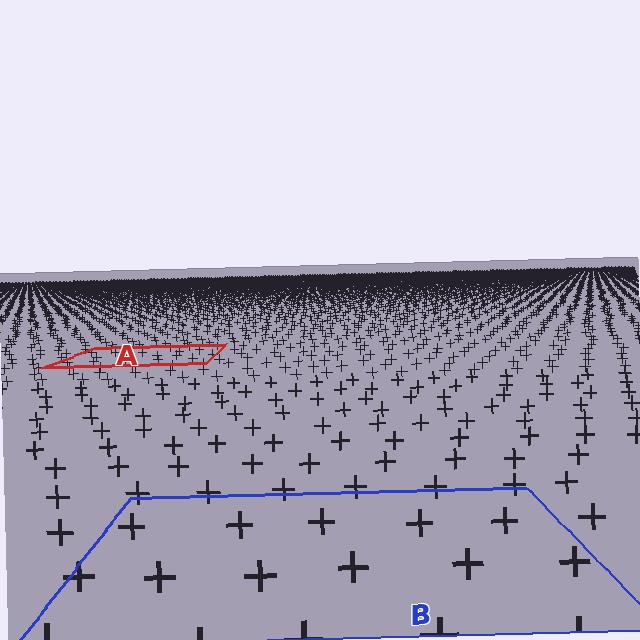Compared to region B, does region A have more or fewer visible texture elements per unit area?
Region A has more texture elements per unit area — they are packed more densely because it is farther away.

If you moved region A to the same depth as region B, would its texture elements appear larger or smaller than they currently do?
They would appear larger. At a closer depth, the same texture elements are projected at a bigger on-screen size.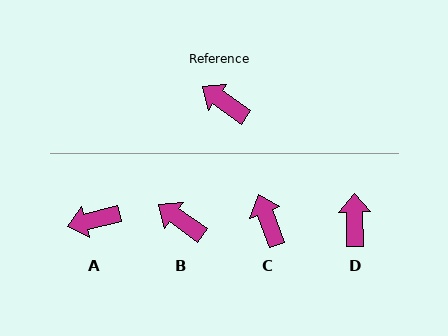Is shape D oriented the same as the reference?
No, it is off by about 53 degrees.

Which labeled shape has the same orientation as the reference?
B.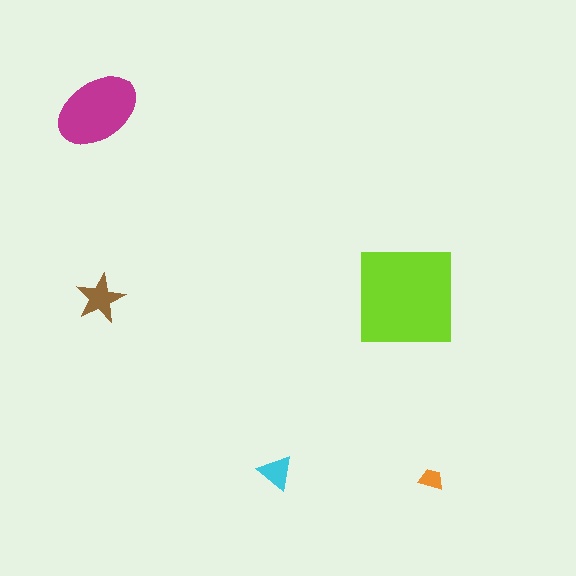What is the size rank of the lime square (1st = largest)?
1st.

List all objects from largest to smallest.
The lime square, the magenta ellipse, the brown star, the cyan triangle, the orange trapezoid.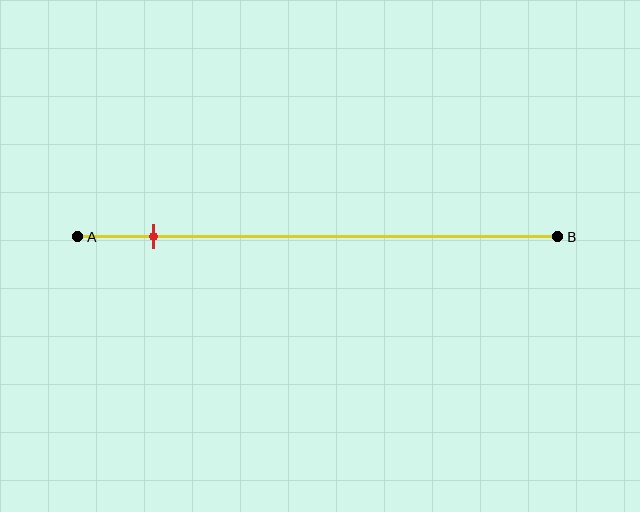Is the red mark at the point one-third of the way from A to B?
No, the mark is at about 15% from A, not at the 33% one-third point.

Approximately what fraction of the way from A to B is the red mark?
The red mark is approximately 15% of the way from A to B.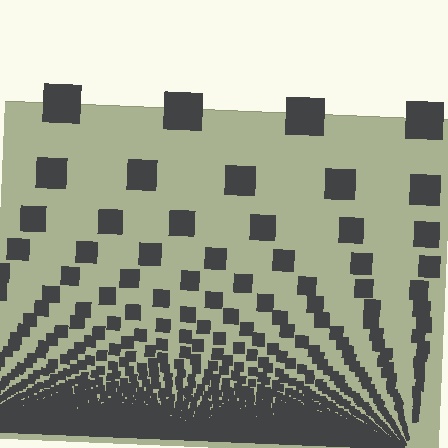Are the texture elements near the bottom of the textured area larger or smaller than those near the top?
Smaller. The gradient is inverted — elements near the bottom are smaller and denser.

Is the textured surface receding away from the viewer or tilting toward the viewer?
The surface appears to tilt toward the viewer. Texture elements get larger and sparser toward the top.